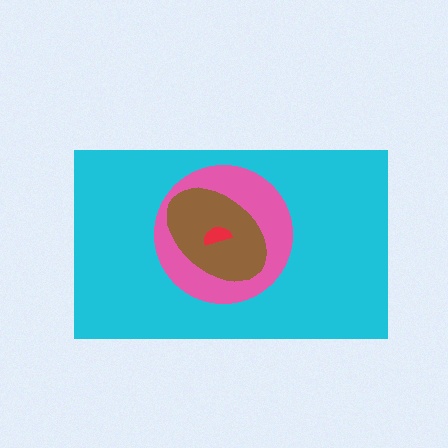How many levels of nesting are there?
4.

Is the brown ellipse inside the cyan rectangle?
Yes.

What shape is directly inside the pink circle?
The brown ellipse.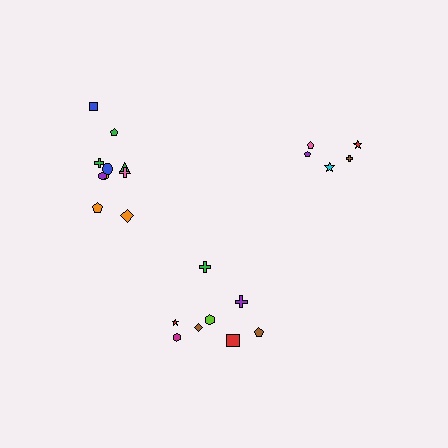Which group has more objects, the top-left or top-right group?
The top-left group.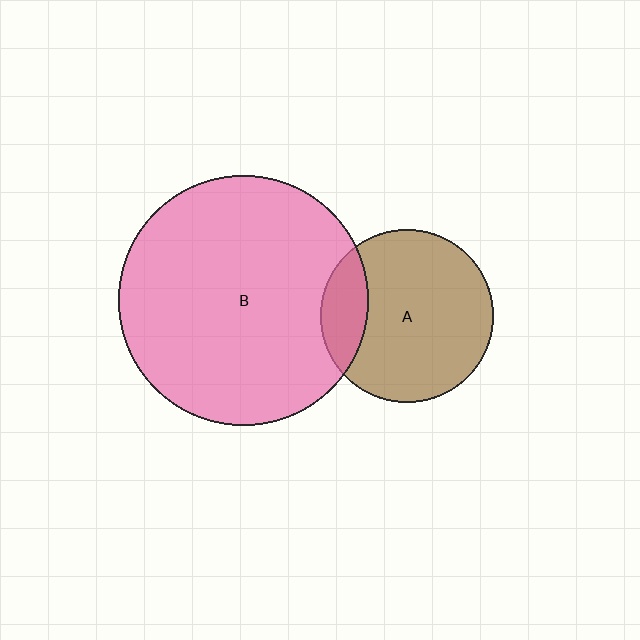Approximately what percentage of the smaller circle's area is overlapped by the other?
Approximately 20%.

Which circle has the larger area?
Circle B (pink).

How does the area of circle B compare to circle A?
Approximately 2.1 times.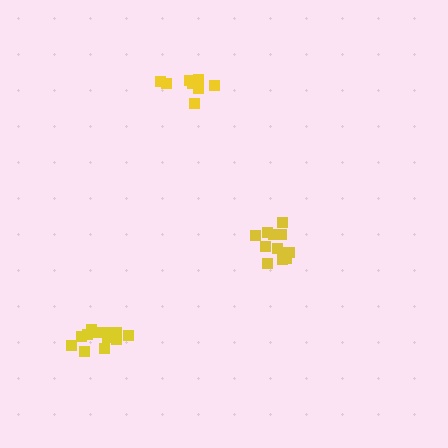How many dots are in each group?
Group 1: 8 dots, Group 2: 12 dots, Group 3: 12 dots (32 total).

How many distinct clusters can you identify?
There are 3 distinct clusters.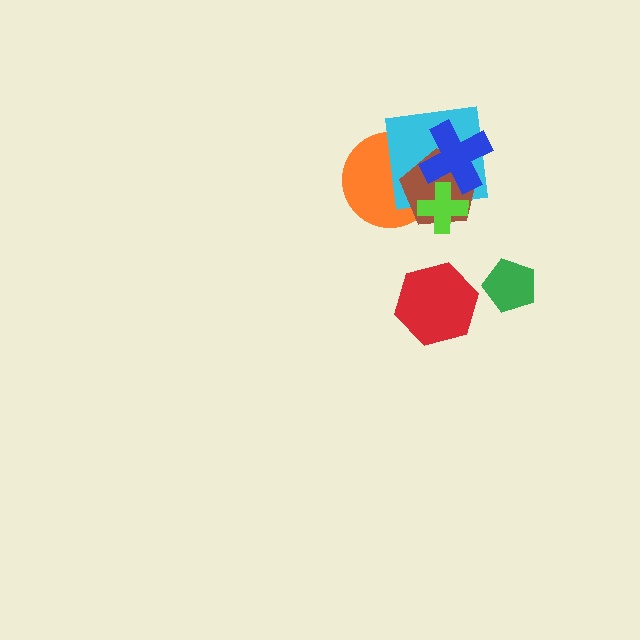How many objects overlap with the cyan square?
4 objects overlap with the cyan square.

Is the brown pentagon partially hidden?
Yes, it is partially covered by another shape.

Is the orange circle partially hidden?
Yes, it is partially covered by another shape.